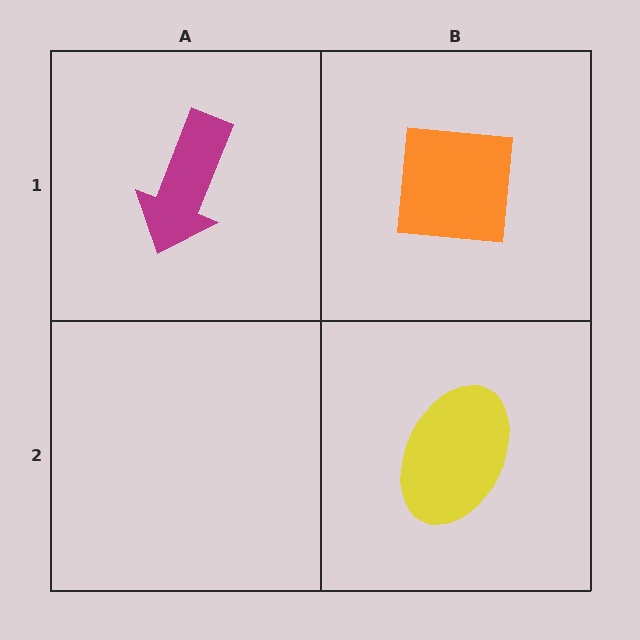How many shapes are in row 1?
2 shapes.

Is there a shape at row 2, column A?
No, that cell is empty.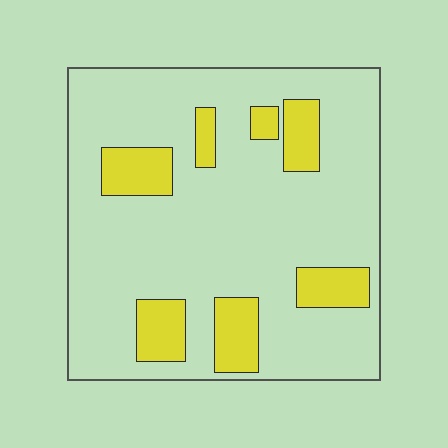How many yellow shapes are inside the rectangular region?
7.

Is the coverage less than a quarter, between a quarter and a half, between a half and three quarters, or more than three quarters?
Less than a quarter.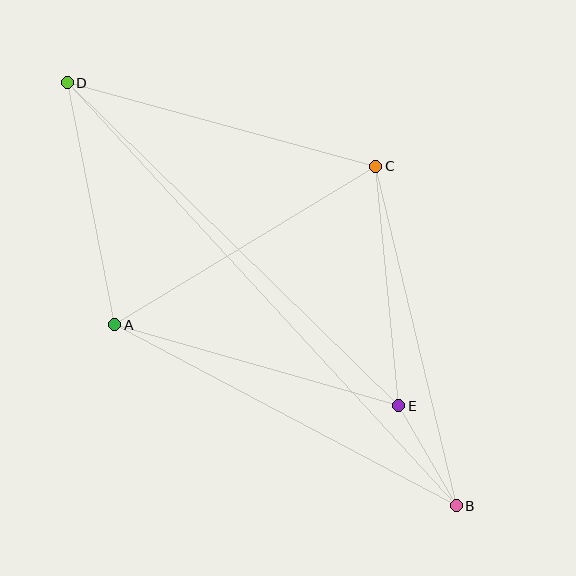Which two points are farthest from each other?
Points B and D are farthest from each other.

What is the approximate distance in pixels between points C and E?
The distance between C and E is approximately 241 pixels.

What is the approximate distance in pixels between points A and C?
The distance between A and C is approximately 305 pixels.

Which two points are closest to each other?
Points B and E are closest to each other.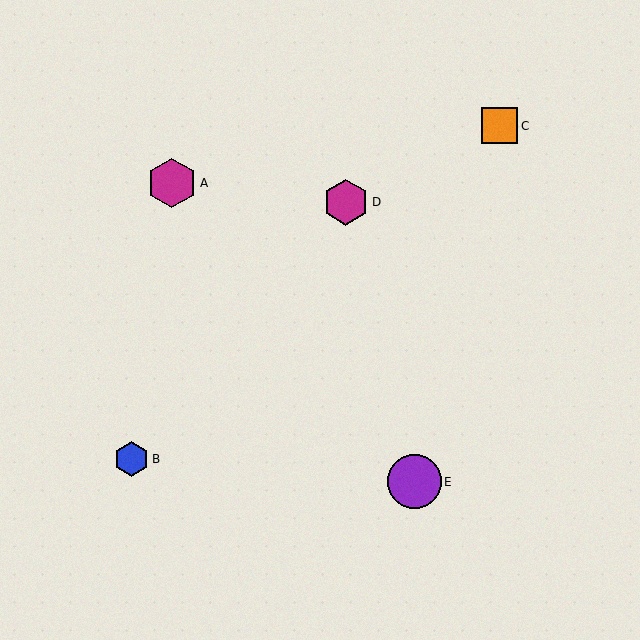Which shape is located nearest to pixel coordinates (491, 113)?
The orange square (labeled C) at (500, 126) is nearest to that location.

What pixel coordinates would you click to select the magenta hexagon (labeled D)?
Click at (346, 202) to select the magenta hexagon D.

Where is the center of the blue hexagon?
The center of the blue hexagon is at (132, 459).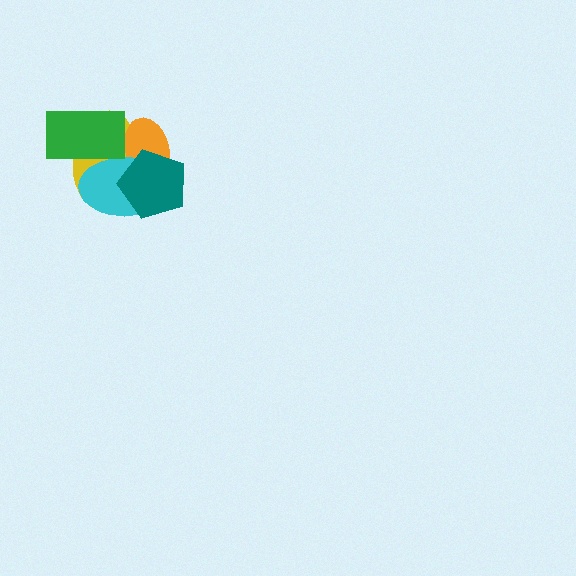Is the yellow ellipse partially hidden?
Yes, it is partially covered by another shape.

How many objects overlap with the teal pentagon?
3 objects overlap with the teal pentagon.